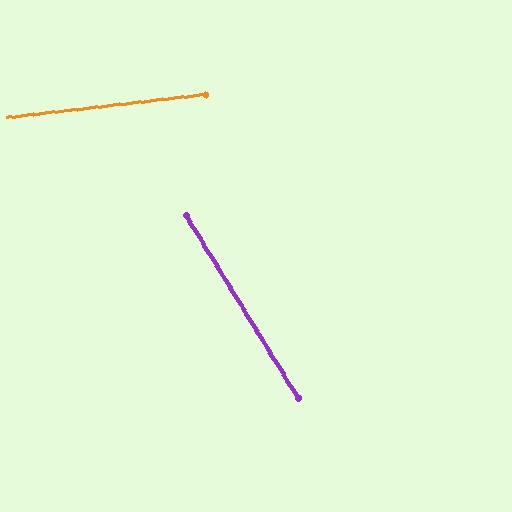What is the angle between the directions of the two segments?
Approximately 65 degrees.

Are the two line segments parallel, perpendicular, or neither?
Neither parallel nor perpendicular — they differ by about 65°.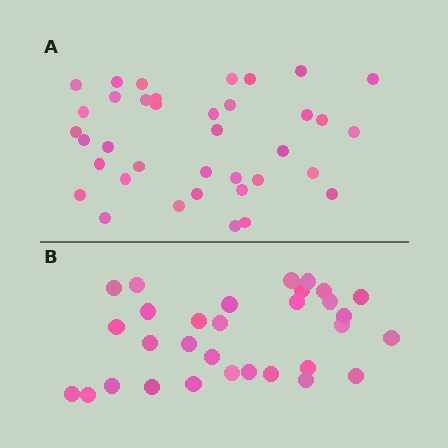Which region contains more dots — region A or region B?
Region A (the top region) has more dots.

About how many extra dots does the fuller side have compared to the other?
Region A has about 6 more dots than region B.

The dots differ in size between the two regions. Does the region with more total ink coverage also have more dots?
No. Region B has more total ink coverage because its dots are larger, but region A actually contains more individual dots. Total area can be misleading — the number of items is what matters here.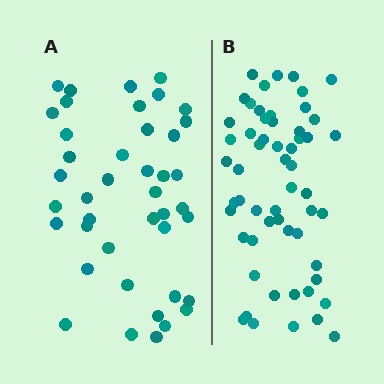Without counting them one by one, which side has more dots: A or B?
Region B (the right region) has more dots.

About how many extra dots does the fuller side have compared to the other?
Region B has approximately 15 more dots than region A.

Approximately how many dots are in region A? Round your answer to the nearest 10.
About 40 dots. (The exact count is 42, which rounds to 40.)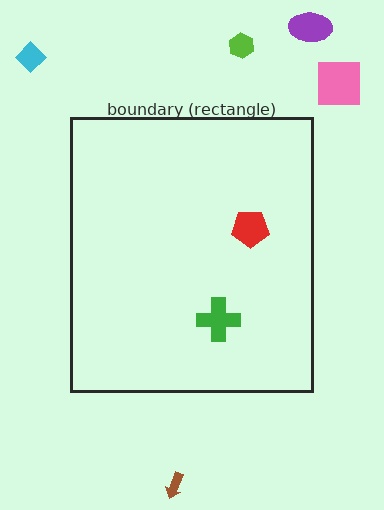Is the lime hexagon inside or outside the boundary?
Outside.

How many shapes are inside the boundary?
2 inside, 5 outside.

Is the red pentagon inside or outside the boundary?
Inside.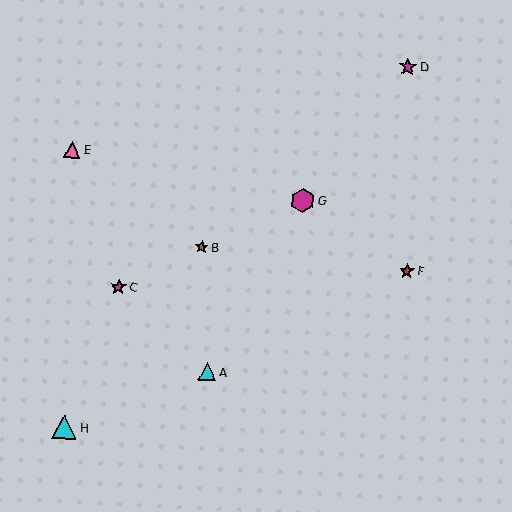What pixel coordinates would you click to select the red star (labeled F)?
Click at (407, 271) to select the red star F.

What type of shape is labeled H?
Shape H is a cyan triangle.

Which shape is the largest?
The cyan triangle (labeled H) is the largest.